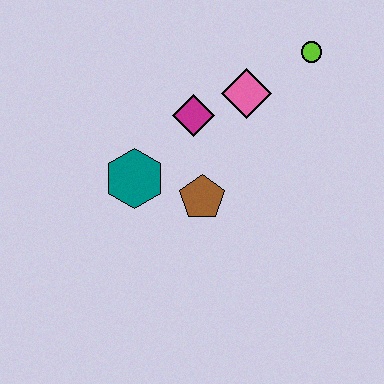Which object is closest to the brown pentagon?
The teal hexagon is closest to the brown pentagon.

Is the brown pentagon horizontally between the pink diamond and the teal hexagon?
Yes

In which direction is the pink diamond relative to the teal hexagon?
The pink diamond is to the right of the teal hexagon.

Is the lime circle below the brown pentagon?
No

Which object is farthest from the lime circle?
The teal hexagon is farthest from the lime circle.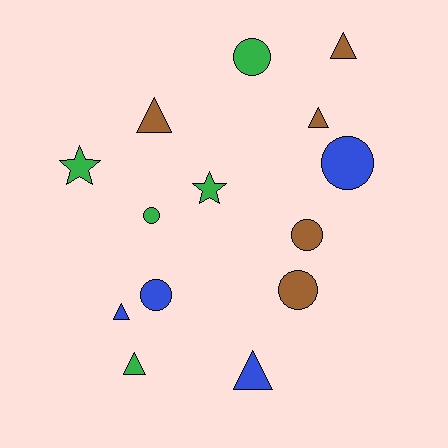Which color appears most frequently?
Green, with 5 objects.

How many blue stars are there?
There are no blue stars.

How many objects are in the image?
There are 14 objects.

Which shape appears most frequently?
Triangle, with 6 objects.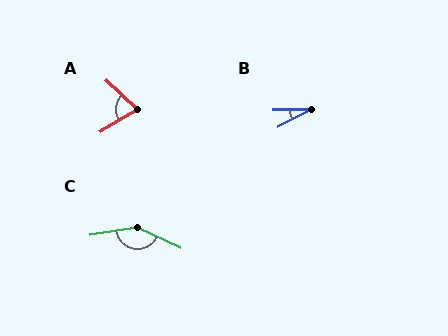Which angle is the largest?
C, at approximately 145 degrees.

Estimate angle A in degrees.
Approximately 74 degrees.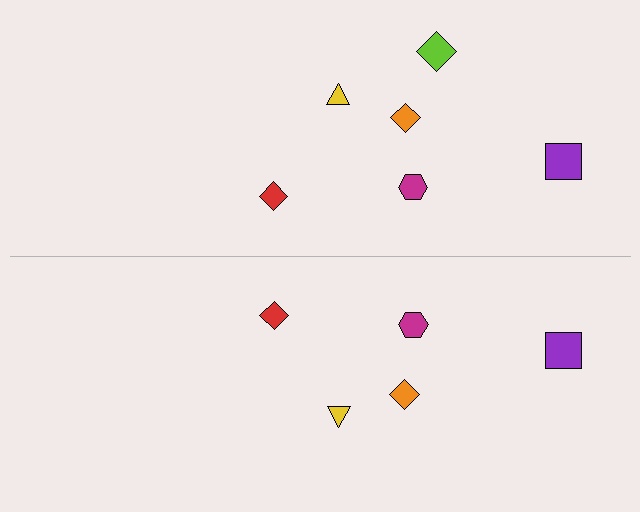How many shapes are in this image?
There are 11 shapes in this image.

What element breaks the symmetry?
A lime diamond is missing from the bottom side.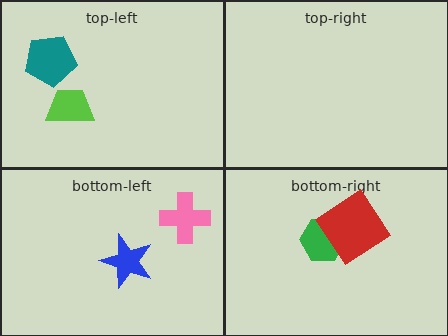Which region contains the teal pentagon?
The top-left region.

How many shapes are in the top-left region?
2.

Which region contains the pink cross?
The bottom-left region.